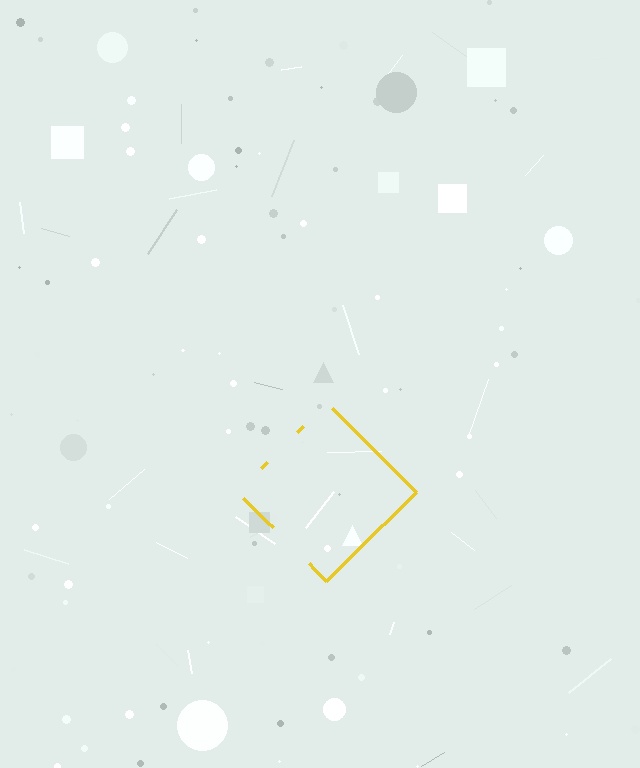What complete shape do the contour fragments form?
The contour fragments form a diamond.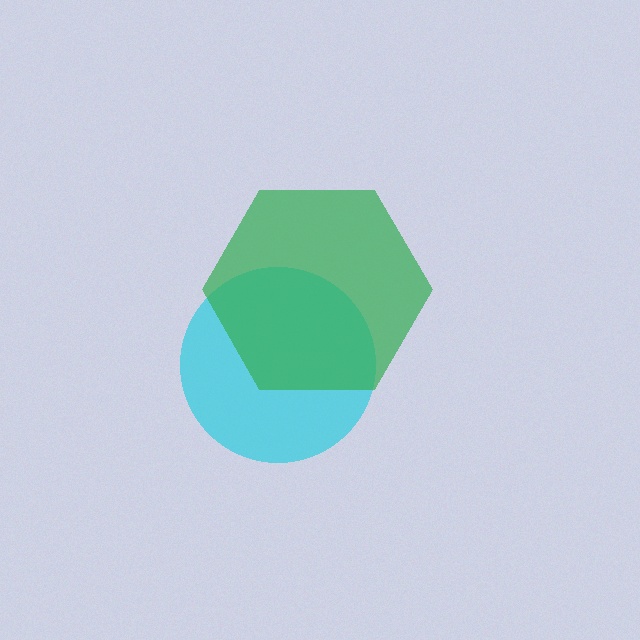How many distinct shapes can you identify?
There are 2 distinct shapes: a cyan circle, a green hexagon.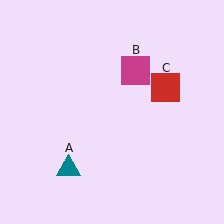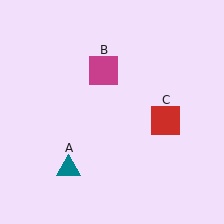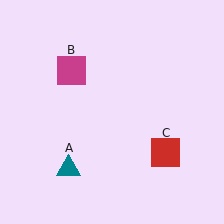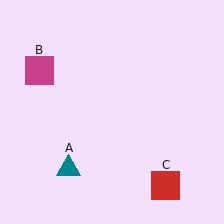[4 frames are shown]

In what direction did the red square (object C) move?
The red square (object C) moved down.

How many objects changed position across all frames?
2 objects changed position: magenta square (object B), red square (object C).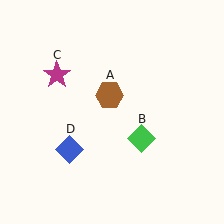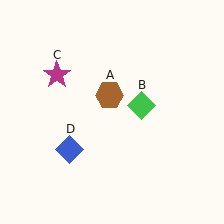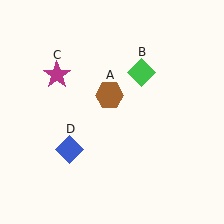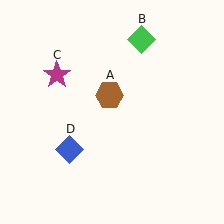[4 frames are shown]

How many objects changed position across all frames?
1 object changed position: green diamond (object B).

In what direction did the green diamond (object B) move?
The green diamond (object B) moved up.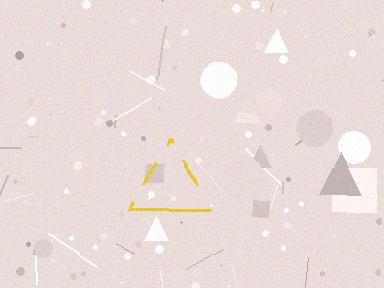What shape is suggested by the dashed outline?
The dashed outline suggests a triangle.